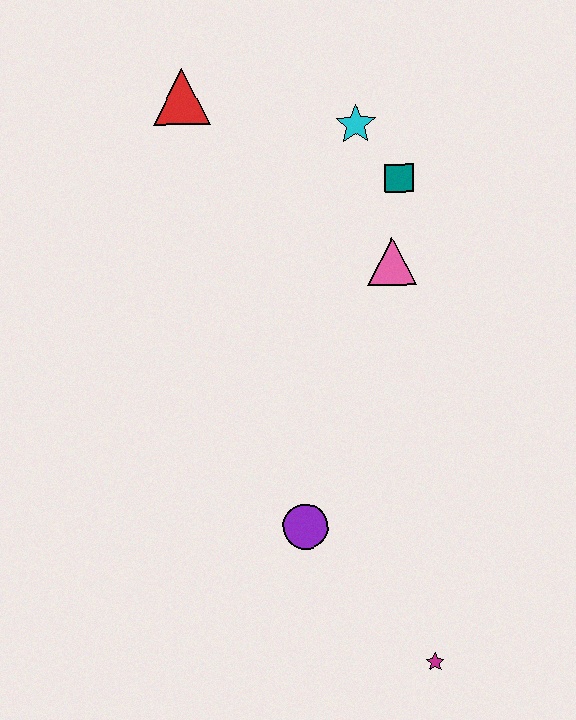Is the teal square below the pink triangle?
No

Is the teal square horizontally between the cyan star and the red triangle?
No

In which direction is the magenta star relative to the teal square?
The magenta star is below the teal square.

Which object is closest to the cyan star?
The teal square is closest to the cyan star.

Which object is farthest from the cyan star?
The magenta star is farthest from the cyan star.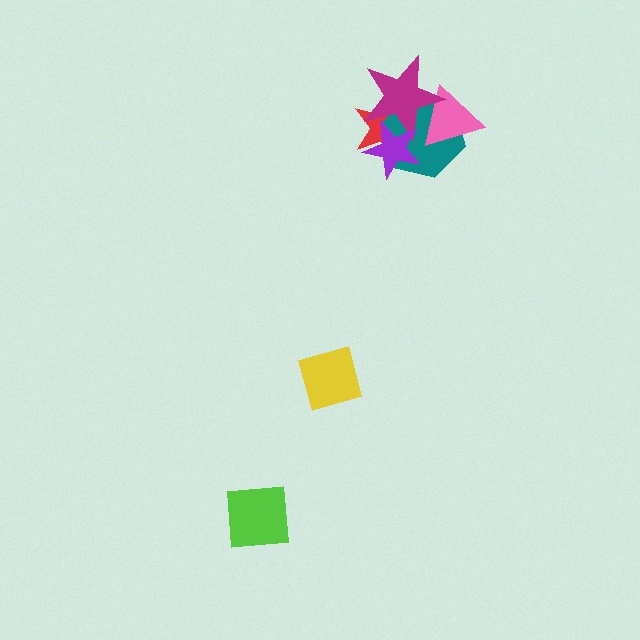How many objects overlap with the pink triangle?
2 objects overlap with the pink triangle.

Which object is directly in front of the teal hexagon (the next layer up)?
The pink triangle is directly in front of the teal hexagon.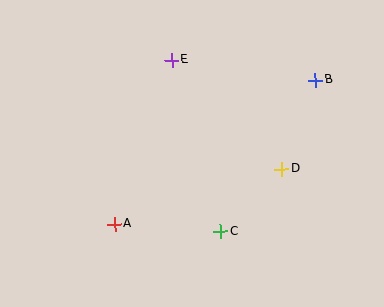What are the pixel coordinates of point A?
Point A is at (115, 224).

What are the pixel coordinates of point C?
Point C is at (221, 232).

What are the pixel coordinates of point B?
Point B is at (316, 80).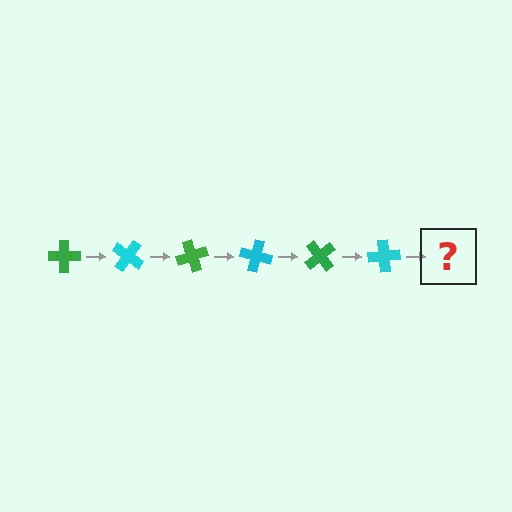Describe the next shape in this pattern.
It should be a green cross, rotated 210 degrees from the start.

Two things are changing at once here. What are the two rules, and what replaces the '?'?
The two rules are that it rotates 35 degrees each step and the color cycles through green and cyan. The '?' should be a green cross, rotated 210 degrees from the start.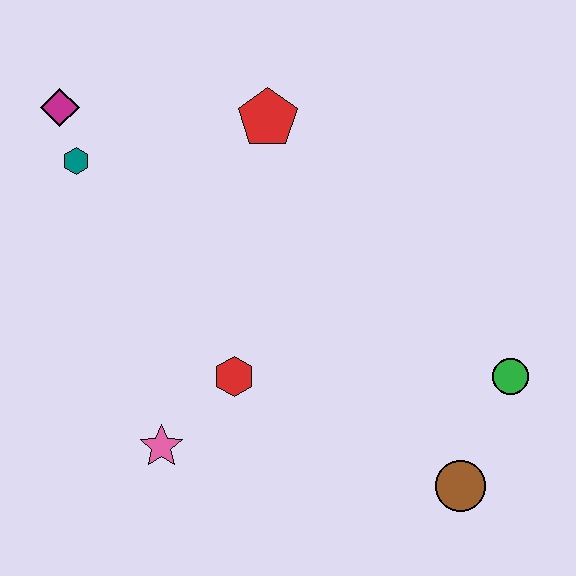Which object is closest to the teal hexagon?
The magenta diamond is closest to the teal hexagon.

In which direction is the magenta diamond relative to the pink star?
The magenta diamond is above the pink star.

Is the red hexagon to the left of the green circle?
Yes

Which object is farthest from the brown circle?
The magenta diamond is farthest from the brown circle.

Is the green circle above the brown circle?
Yes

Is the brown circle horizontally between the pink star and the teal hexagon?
No